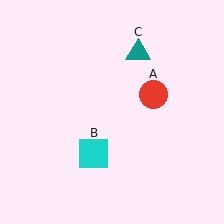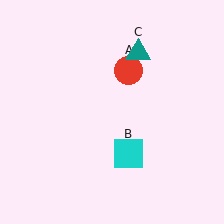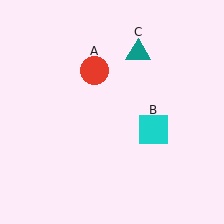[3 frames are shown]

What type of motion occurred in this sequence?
The red circle (object A), cyan square (object B) rotated counterclockwise around the center of the scene.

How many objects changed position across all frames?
2 objects changed position: red circle (object A), cyan square (object B).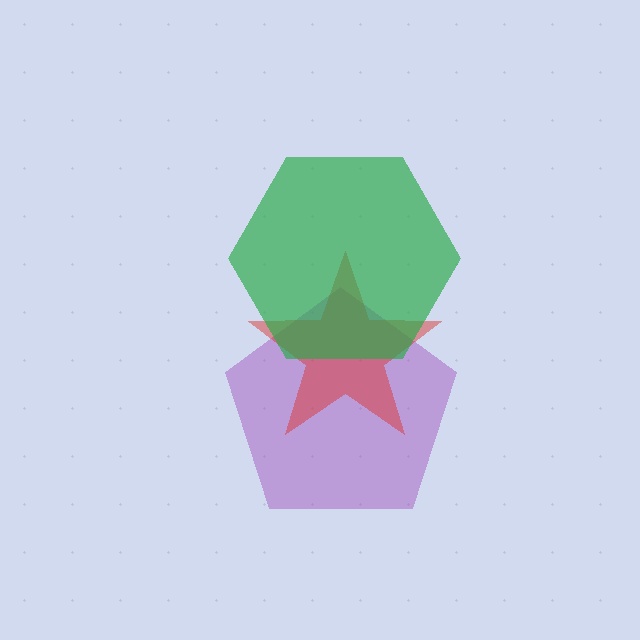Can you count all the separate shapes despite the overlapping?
Yes, there are 3 separate shapes.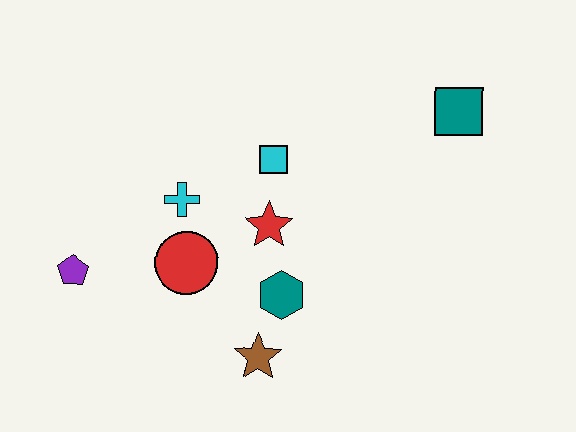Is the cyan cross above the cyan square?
No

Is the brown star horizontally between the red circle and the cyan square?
Yes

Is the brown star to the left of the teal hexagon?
Yes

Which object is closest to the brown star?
The teal hexagon is closest to the brown star.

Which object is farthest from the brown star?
The teal square is farthest from the brown star.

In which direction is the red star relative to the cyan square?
The red star is below the cyan square.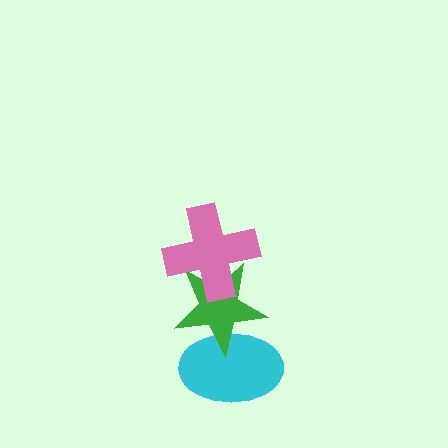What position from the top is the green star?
The green star is 2nd from the top.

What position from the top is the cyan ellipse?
The cyan ellipse is 3rd from the top.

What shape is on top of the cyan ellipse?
The green star is on top of the cyan ellipse.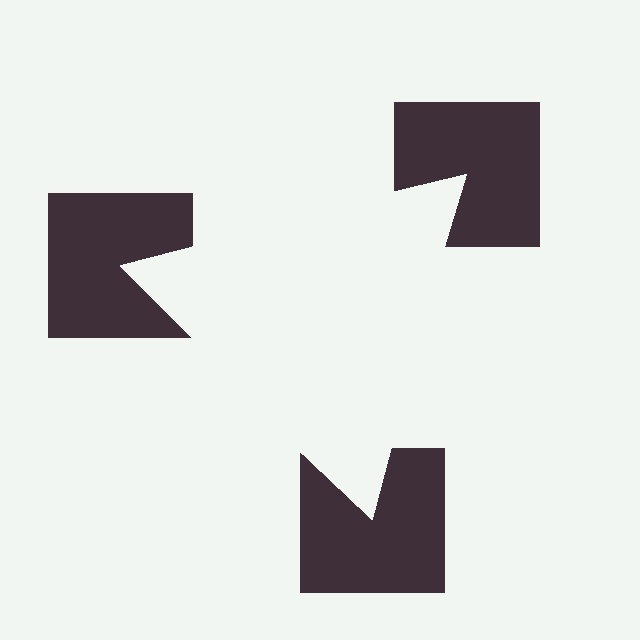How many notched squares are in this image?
There are 3 — one at each vertex of the illusory triangle.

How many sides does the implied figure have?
3 sides.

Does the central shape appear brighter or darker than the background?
It typically appears slightly brighter than the background, even though no actual brightness change is drawn.